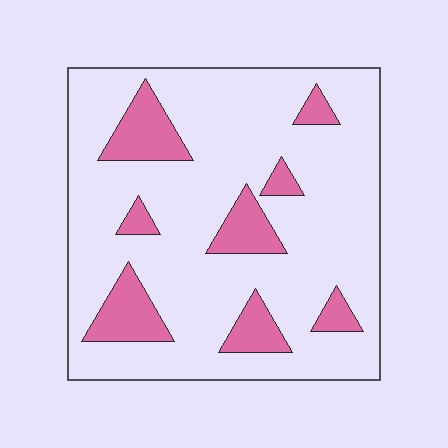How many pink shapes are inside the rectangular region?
8.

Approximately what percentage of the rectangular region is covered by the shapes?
Approximately 20%.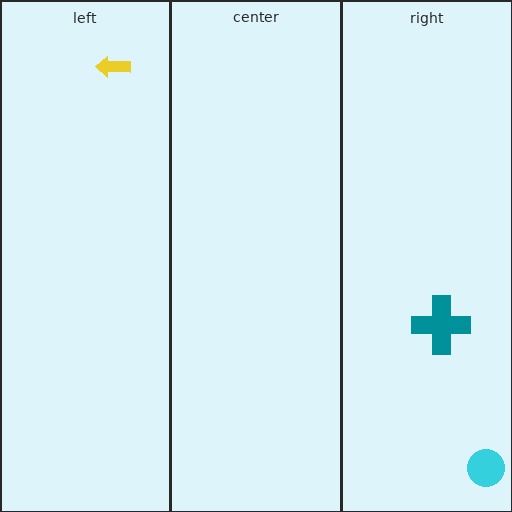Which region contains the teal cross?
The right region.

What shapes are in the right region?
The teal cross, the cyan circle.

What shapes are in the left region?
The yellow arrow.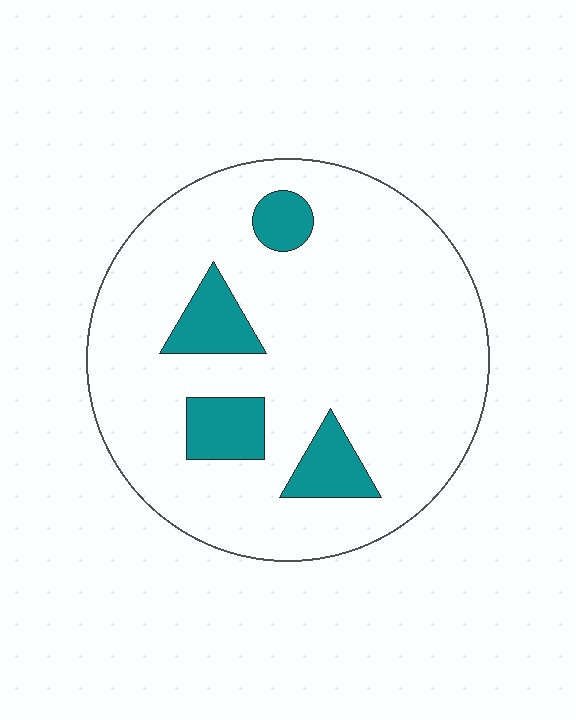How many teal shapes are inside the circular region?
4.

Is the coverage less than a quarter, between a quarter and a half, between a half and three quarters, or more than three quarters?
Less than a quarter.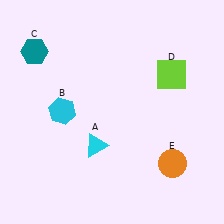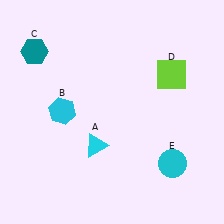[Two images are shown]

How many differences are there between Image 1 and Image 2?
There is 1 difference between the two images.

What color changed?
The circle (E) changed from orange in Image 1 to cyan in Image 2.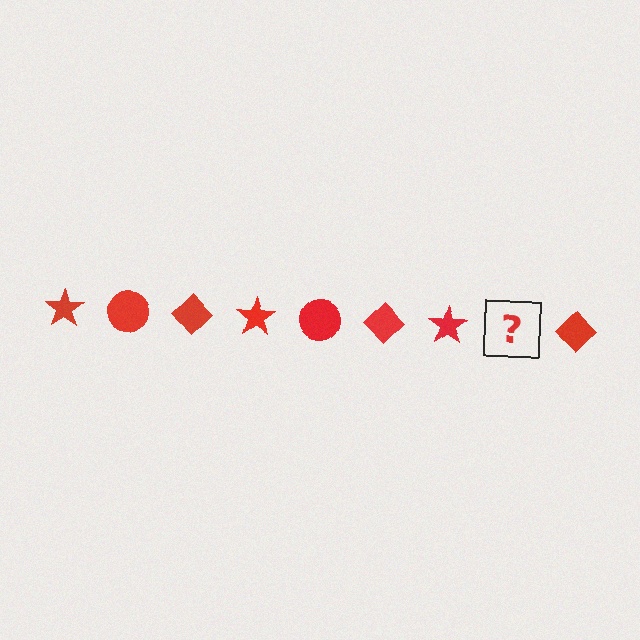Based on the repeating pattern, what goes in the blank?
The blank should be a red circle.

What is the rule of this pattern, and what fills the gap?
The rule is that the pattern cycles through star, circle, diamond shapes in red. The gap should be filled with a red circle.